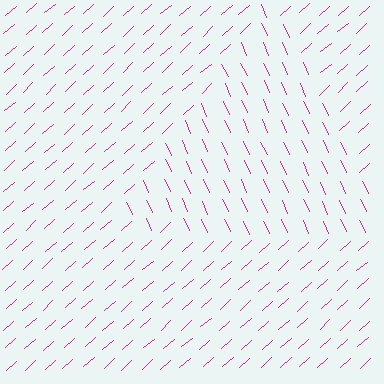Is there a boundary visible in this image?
Yes, there is a texture boundary formed by a change in line orientation.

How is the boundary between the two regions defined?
The boundary is defined purely by a change in line orientation (approximately 73 degrees difference). All lines are the same color and thickness.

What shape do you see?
I see a triangle.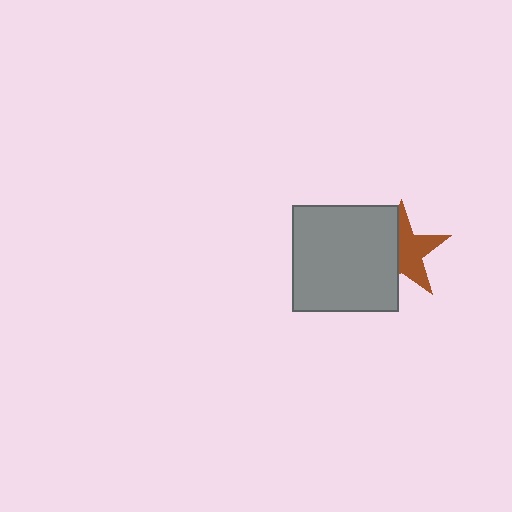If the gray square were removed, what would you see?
You would see the complete brown star.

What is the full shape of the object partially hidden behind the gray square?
The partially hidden object is a brown star.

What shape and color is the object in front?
The object in front is a gray square.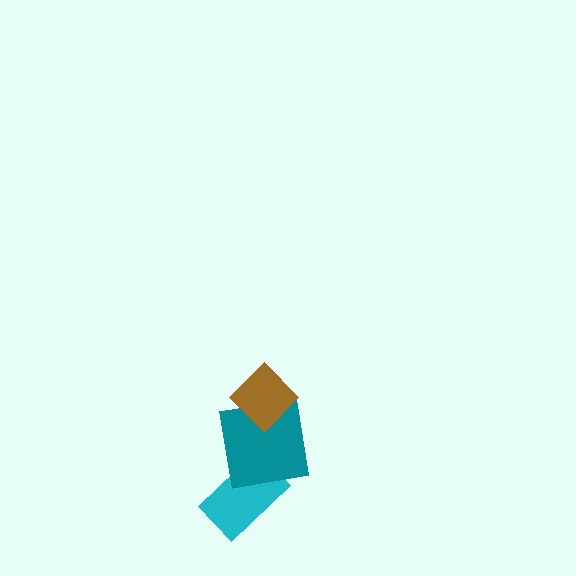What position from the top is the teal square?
The teal square is 2nd from the top.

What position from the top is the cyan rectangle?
The cyan rectangle is 3rd from the top.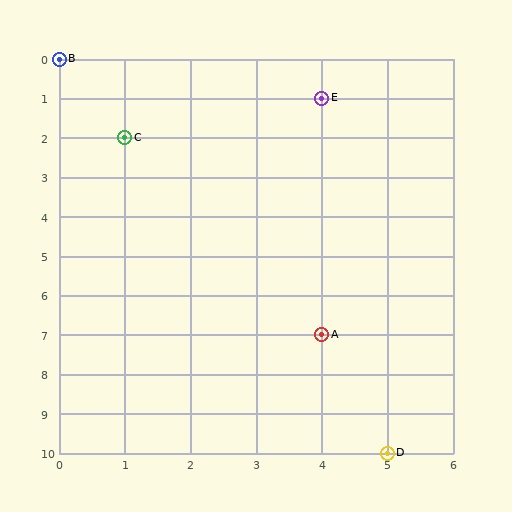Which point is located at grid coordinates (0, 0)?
Point B is at (0, 0).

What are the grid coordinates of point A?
Point A is at grid coordinates (4, 7).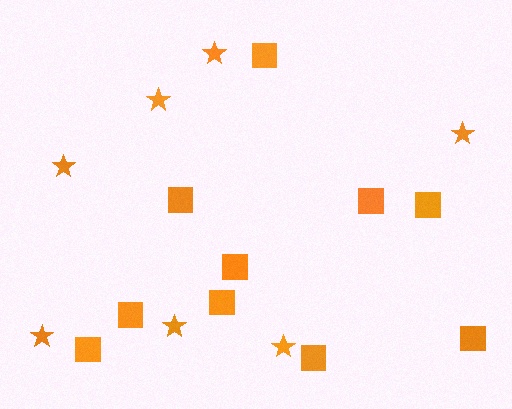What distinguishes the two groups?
There are 2 groups: one group of stars (7) and one group of squares (10).